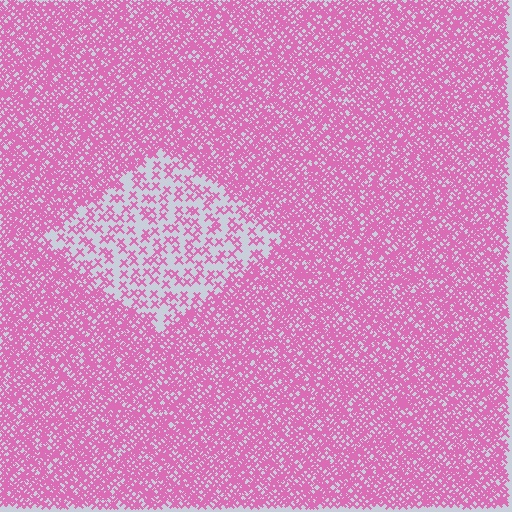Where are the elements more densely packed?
The elements are more densely packed outside the diamond boundary.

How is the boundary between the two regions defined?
The boundary is defined by a change in element density (approximately 2.9x ratio). All elements are the same color, size, and shape.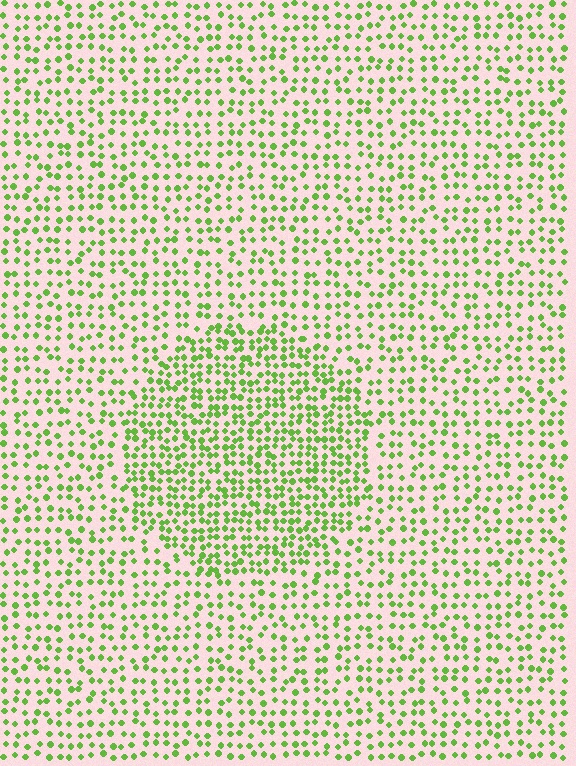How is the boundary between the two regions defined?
The boundary is defined by a change in element density (approximately 1.7x ratio). All elements are the same color, size, and shape.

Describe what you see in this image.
The image contains small lime elements arranged at two different densities. A circle-shaped region is visible where the elements are more densely packed than the surrounding area.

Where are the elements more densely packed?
The elements are more densely packed inside the circle boundary.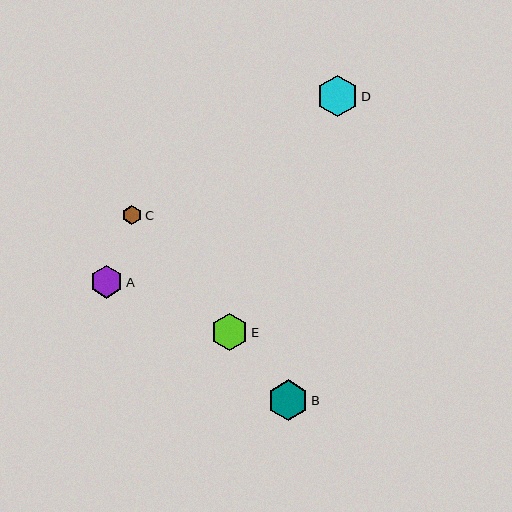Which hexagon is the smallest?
Hexagon C is the smallest with a size of approximately 20 pixels.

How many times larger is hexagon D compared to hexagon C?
Hexagon D is approximately 2.1 times the size of hexagon C.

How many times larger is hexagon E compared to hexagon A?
Hexagon E is approximately 1.1 times the size of hexagon A.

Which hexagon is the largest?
Hexagon D is the largest with a size of approximately 41 pixels.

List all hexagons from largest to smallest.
From largest to smallest: D, B, E, A, C.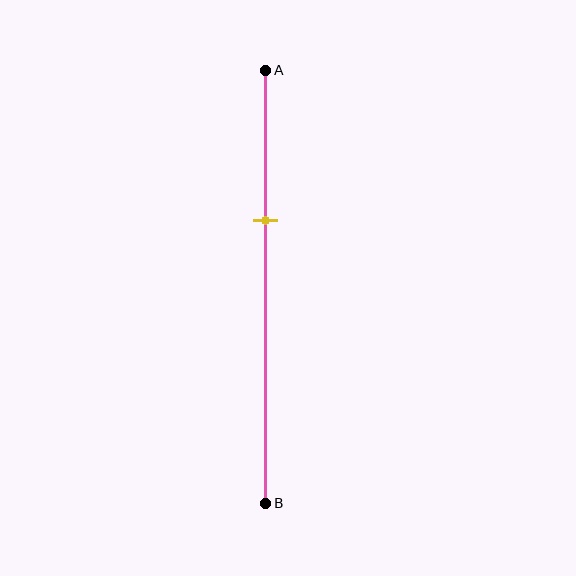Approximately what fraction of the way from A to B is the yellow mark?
The yellow mark is approximately 35% of the way from A to B.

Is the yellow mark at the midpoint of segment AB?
No, the mark is at about 35% from A, not at the 50% midpoint.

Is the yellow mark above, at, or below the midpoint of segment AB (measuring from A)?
The yellow mark is above the midpoint of segment AB.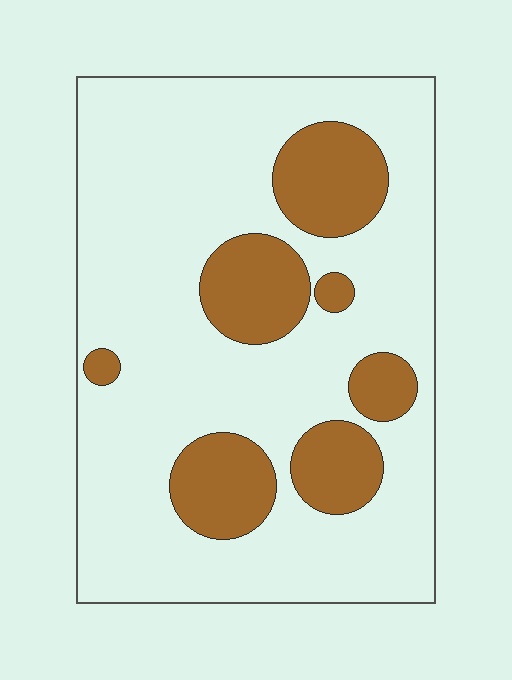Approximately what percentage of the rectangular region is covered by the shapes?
Approximately 25%.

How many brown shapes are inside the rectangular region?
7.